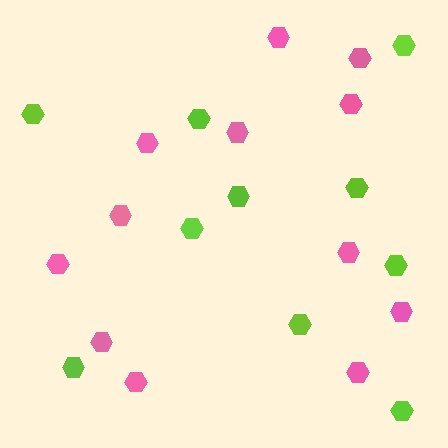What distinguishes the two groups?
There are 2 groups: one group of lime hexagons (10) and one group of pink hexagons (12).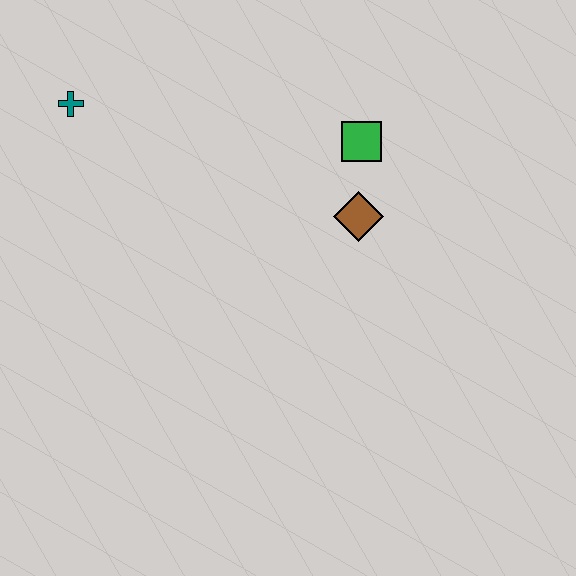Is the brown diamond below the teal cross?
Yes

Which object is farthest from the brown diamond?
The teal cross is farthest from the brown diamond.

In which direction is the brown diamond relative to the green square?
The brown diamond is below the green square.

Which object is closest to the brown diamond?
The green square is closest to the brown diamond.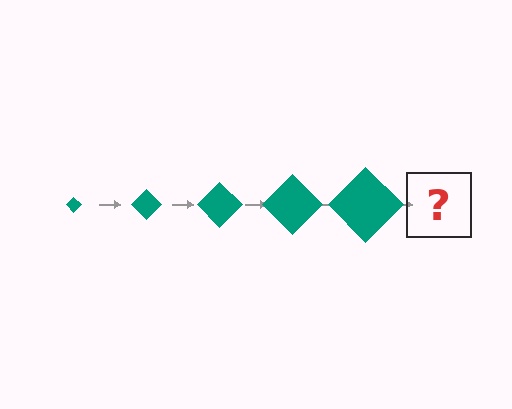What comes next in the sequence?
The next element should be a teal diamond, larger than the previous one.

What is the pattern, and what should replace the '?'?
The pattern is that the diamond gets progressively larger each step. The '?' should be a teal diamond, larger than the previous one.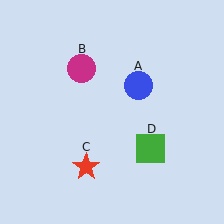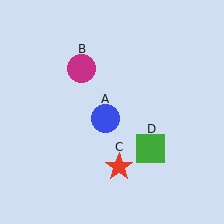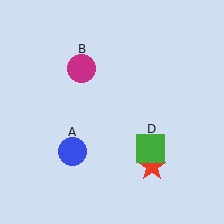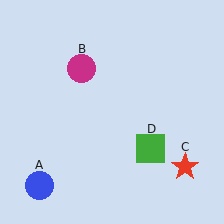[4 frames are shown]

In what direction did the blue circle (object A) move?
The blue circle (object A) moved down and to the left.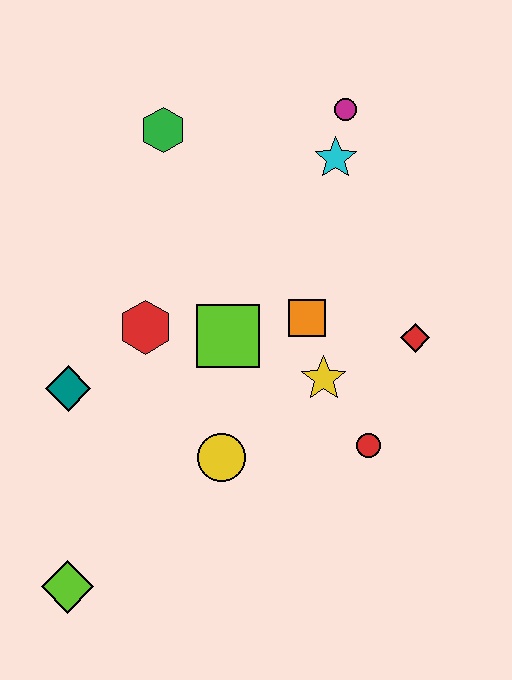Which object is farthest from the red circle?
The green hexagon is farthest from the red circle.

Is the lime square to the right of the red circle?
No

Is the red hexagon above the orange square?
No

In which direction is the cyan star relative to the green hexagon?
The cyan star is to the right of the green hexagon.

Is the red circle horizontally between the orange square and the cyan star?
No